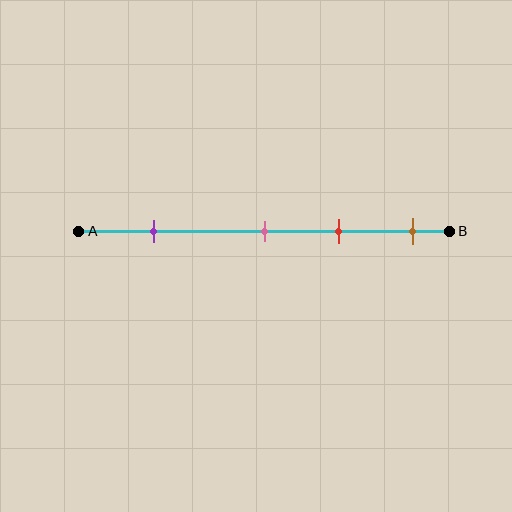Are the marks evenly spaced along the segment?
No, the marks are not evenly spaced.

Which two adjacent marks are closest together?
The pink and red marks are the closest adjacent pair.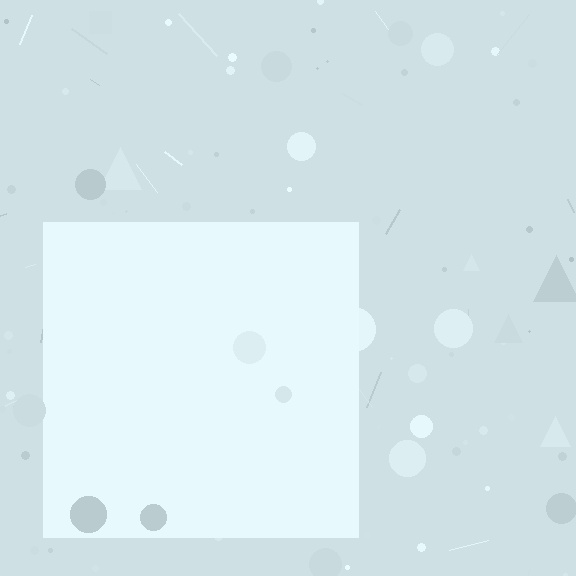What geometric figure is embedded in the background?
A square is embedded in the background.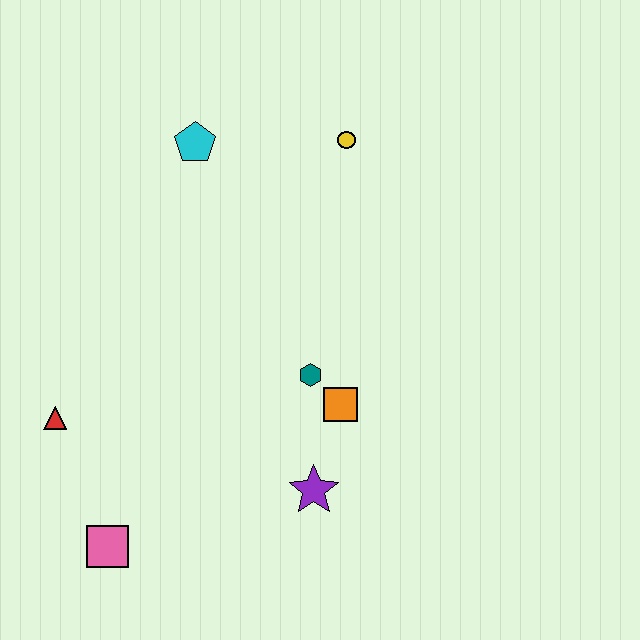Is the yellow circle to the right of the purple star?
Yes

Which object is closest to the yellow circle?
The cyan pentagon is closest to the yellow circle.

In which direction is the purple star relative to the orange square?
The purple star is below the orange square.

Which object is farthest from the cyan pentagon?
The pink square is farthest from the cyan pentagon.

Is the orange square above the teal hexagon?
No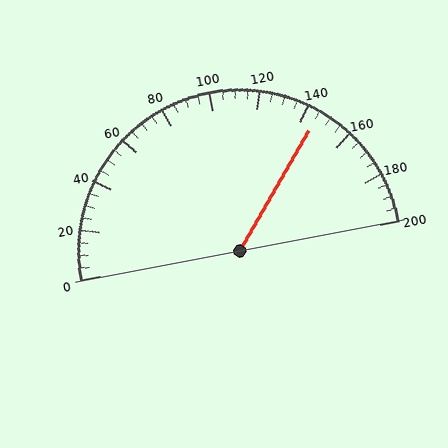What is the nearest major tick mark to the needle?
The nearest major tick mark is 140.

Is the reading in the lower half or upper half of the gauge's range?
The reading is in the upper half of the range (0 to 200).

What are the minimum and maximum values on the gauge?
The gauge ranges from 0 to 200.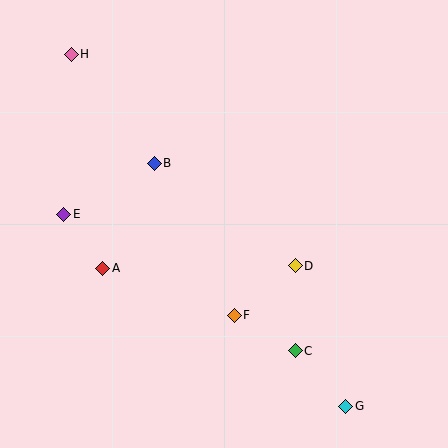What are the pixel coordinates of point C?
Point C is at (295, 351).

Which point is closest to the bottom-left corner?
Point A is closest to the bottom-left corner.